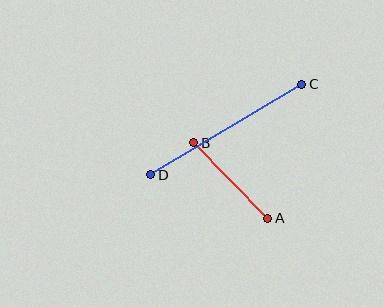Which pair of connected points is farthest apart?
Points C and D are farthest apart.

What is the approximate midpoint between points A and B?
The midpoint is at approximately (231, 180) pixels.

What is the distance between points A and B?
The distance is approximately 106 pixels.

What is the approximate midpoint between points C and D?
The midpoint is at approximately (226, 130) pixels.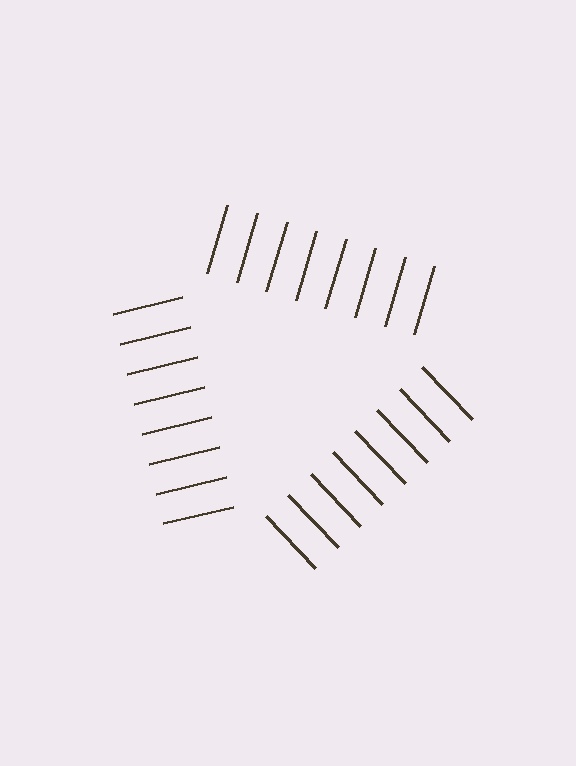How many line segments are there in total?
24 — 8 along each of the 3 edges.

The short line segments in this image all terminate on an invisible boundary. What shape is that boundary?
An illusory triangle — the line segments terminate on its edges but no continuous stroke is drawn.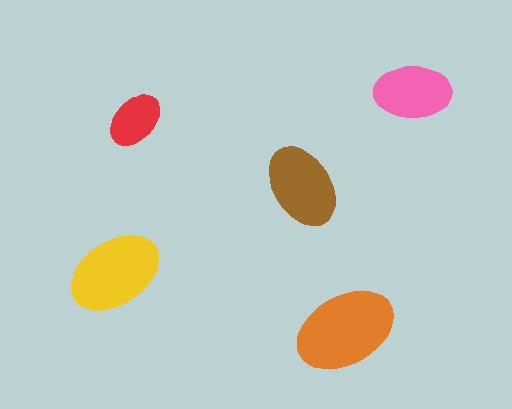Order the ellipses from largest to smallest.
the orange one, the yellow one, the brown one, the pink one, the red one.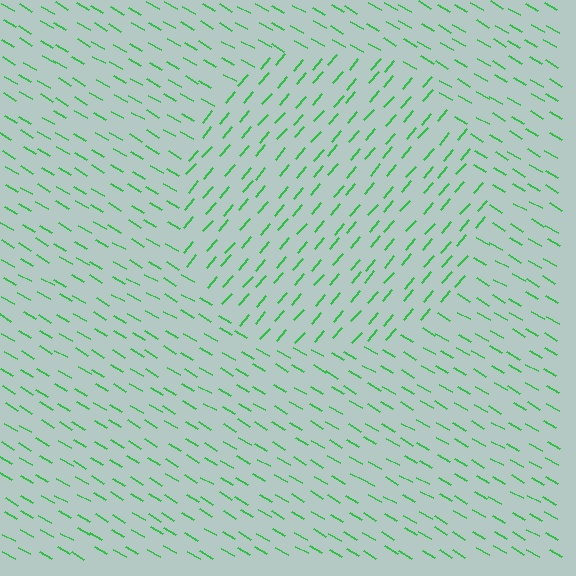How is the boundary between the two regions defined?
The boundary is defined purely by a change in line orientation (approximately 80 degrees difference). All lines are the same color and thickness.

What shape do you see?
I see a circle.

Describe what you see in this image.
The image is filled with small green line segments. A circle region in the image has lines oriented differently from the surrounding lines, creating a visible texture boundary.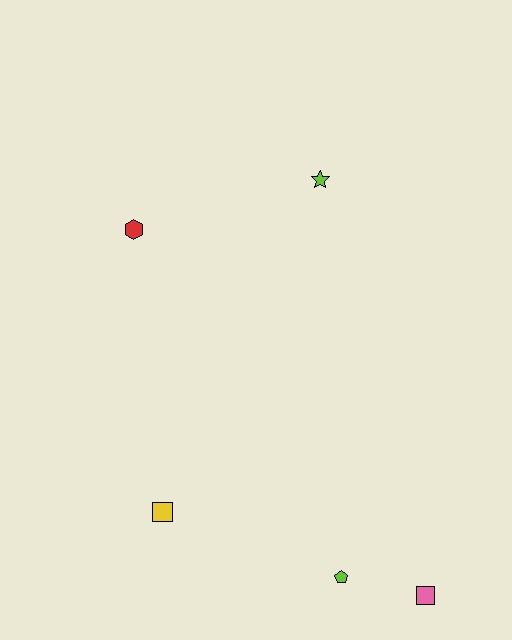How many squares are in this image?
There are 2 squares.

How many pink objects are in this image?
There is 1 pink object.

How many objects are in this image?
There are 5 objects.